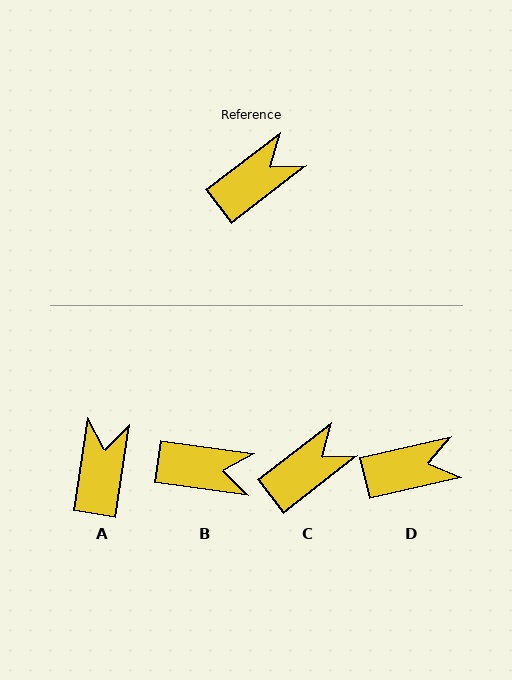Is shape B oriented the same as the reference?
No, it is off by about 45 degrees.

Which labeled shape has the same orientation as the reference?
C.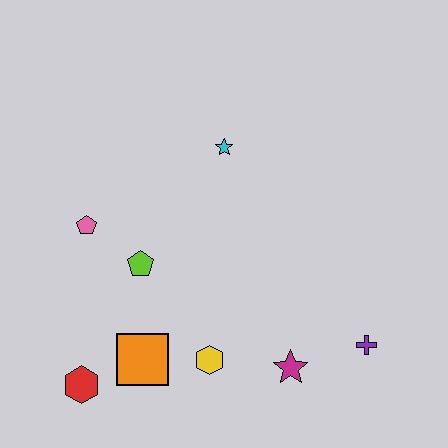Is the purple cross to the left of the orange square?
No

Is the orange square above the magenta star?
Yes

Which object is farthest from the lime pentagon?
The purple cross is farthest from the lime pentagon.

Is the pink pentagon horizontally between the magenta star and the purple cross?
No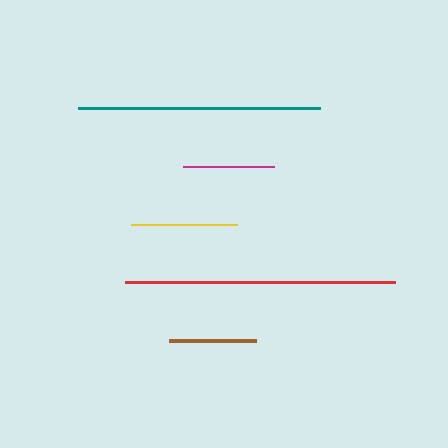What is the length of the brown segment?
The brown segment is approximately 88 pixels long.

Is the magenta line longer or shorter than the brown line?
The magenta line is longer than the brown line.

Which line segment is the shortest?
The brown line is the shortest at approximately 88 pixels.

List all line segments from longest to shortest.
From longest to shortest: red, teal, yellow, magenta, brown.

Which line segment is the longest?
The red line is the longest at approximately 270 pixels.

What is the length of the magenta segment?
The magenta segment is approximately 91 pixels long.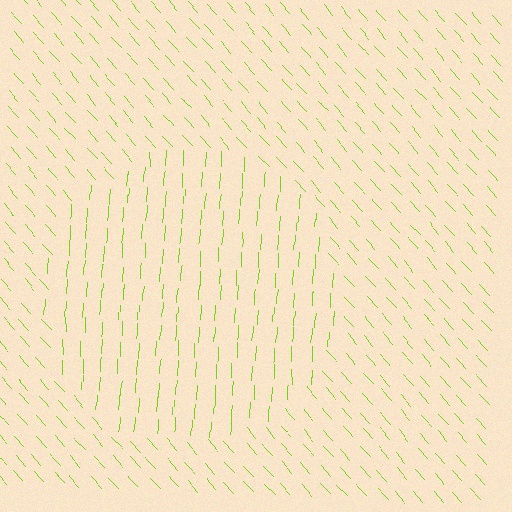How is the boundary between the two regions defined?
The boundary is defined purely by a change in line orientation (approximately 45 degrees difference). All lines are the same color and thickness.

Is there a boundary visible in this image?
Yes, there is a texture boundary formed by a change in line orientation.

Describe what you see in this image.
The image is filled with small lime line segments. A circle region in the image has lines oriented differently from the surrounding lines, creating a visible texture boundary.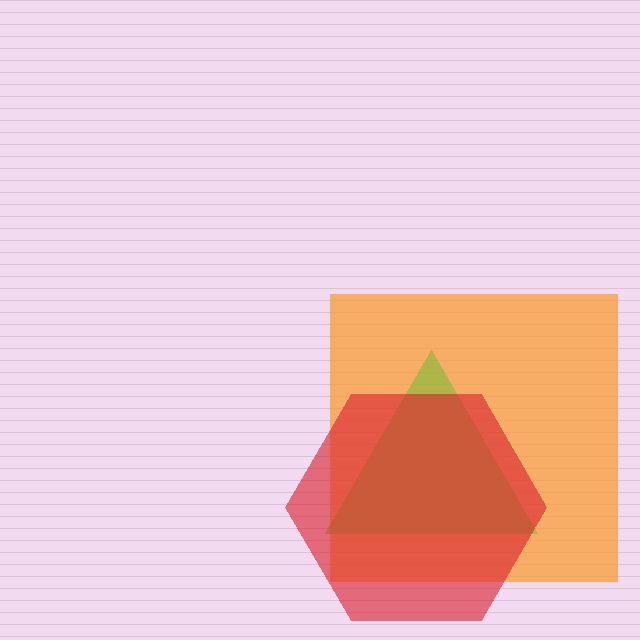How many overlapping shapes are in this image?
There are 3 overlapping shapes in the image.